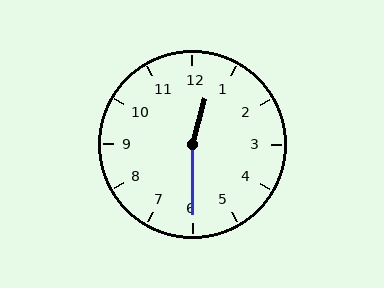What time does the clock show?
12:30.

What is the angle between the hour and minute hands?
Approximately 165 degrees.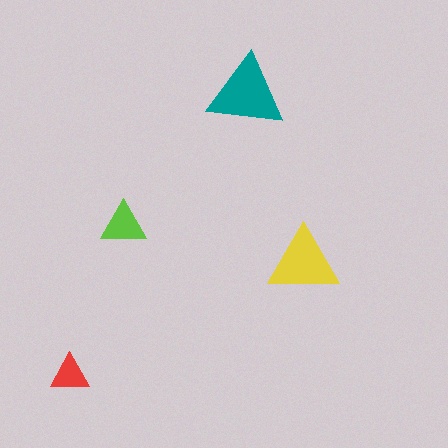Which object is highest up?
The teal triangle is topmost.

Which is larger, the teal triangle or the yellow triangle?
The teal one.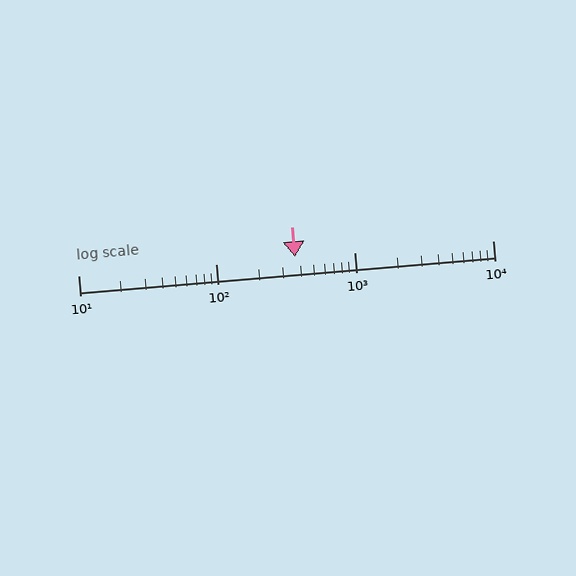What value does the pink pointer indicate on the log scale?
The pointer indicates approximately 370.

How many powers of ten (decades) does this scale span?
The scale spans 3 decades, from 10 to 10000.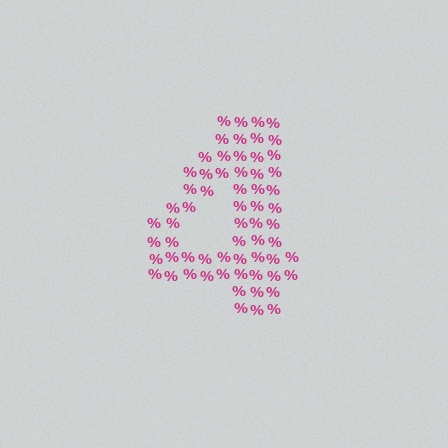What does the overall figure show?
The overall figure shows the digit 4.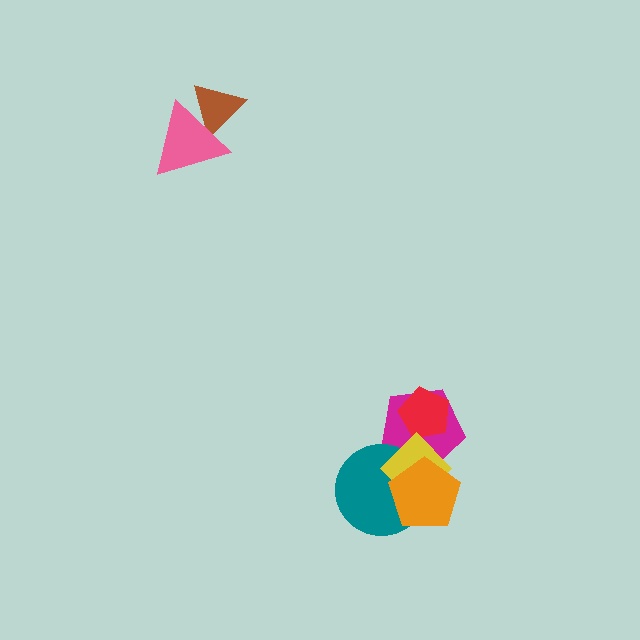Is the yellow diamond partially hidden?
Yes, it is partially covered by another shape.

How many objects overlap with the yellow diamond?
4 objects overlap with the yellow diamond.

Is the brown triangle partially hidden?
Yes, it is partially covered by another shape.